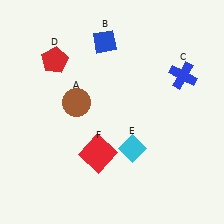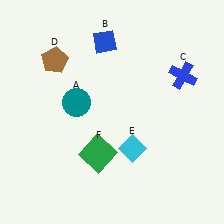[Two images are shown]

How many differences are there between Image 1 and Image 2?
There are 3 differences between the two images.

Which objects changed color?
A changed from brown to teal. D changed from red to brown. F changed from red to green.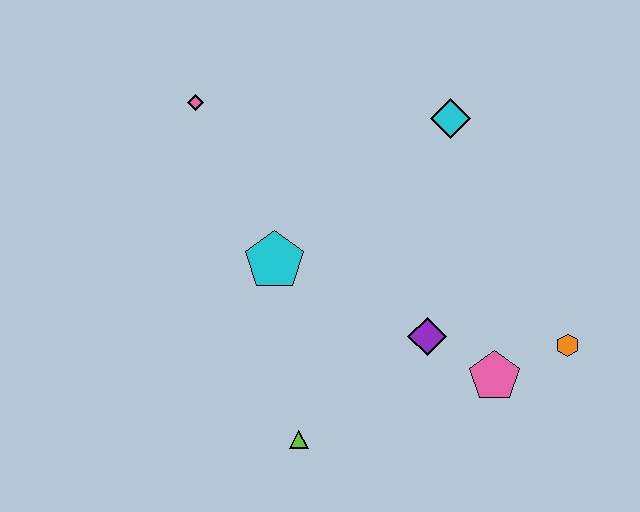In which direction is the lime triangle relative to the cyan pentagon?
The lime triangle is below the cyan pentagon.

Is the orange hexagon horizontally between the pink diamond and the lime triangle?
No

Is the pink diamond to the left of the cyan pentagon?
Yes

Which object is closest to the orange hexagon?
The pink pentagon is closest to the orange hexagon.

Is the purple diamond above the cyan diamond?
No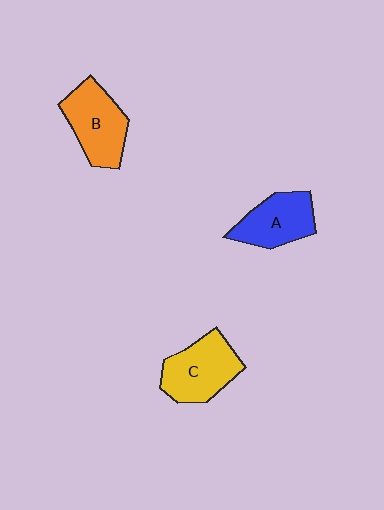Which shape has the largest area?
Shape C (yellow).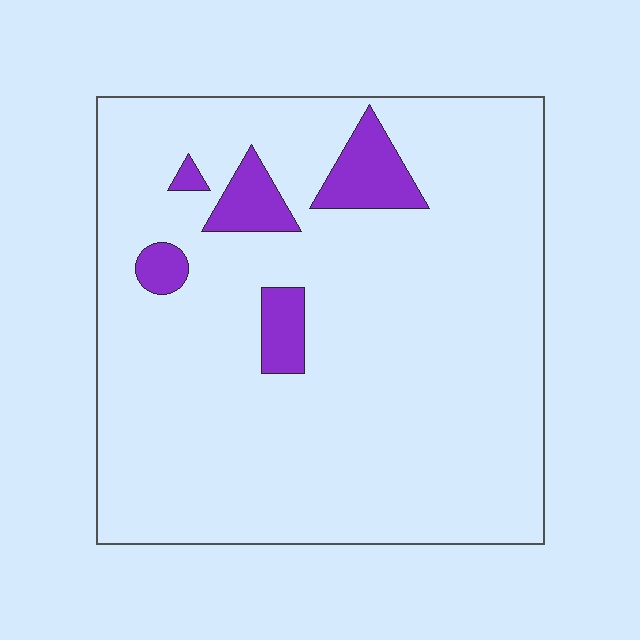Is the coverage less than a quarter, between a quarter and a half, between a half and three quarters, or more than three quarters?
Less than a quarter.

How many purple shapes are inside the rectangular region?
5.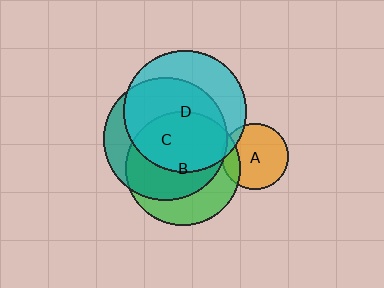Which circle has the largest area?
Circle C (teal).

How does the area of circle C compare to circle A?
Approximately 3.4 times.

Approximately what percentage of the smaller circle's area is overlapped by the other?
Approximately 65%.